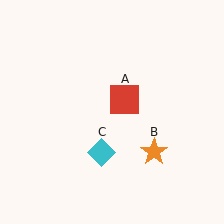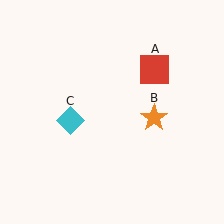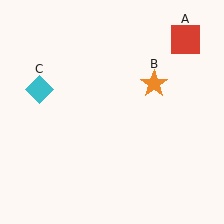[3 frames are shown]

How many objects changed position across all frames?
3 objects changed position: red square (object A), orange star (object B), cyan diamond (object C).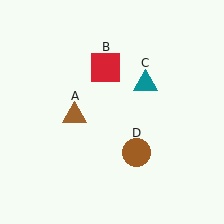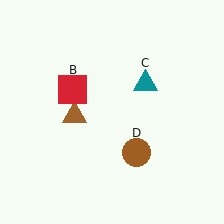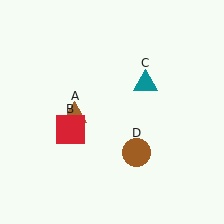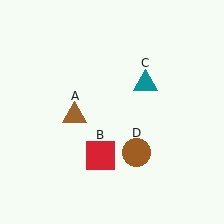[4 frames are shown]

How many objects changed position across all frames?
1 object changed position: red square (object B).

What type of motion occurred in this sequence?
The red square (object B) rotated counterclockwise around the center of the scene.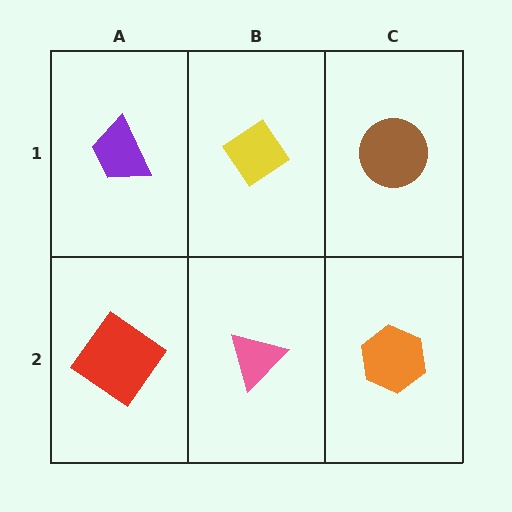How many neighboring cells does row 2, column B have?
3.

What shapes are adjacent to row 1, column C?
An orange hexagon (row 2, column C), a yellow diamond (row 1, column B).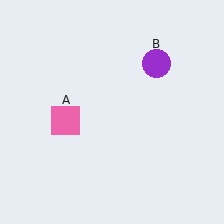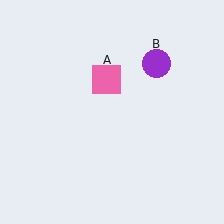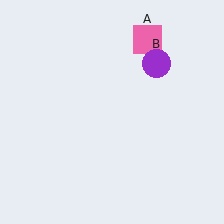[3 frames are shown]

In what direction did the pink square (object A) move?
The pink square (object A) moved up and to the right.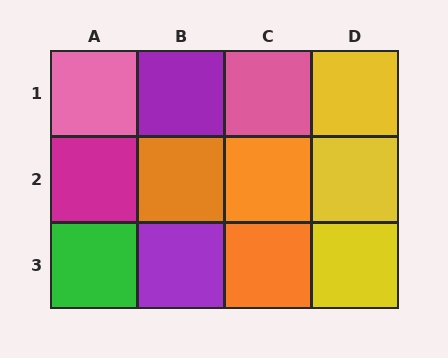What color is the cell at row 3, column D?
Yellow.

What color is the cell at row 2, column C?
Orange.